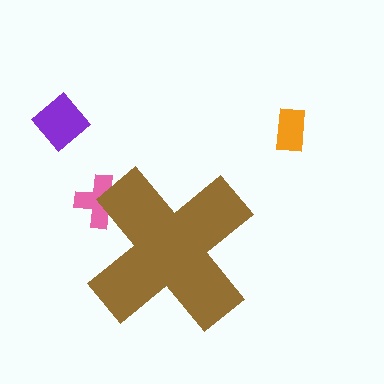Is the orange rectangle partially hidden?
No, the orange rectangle is fully visible.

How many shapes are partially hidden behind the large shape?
1 shape is partially hidden.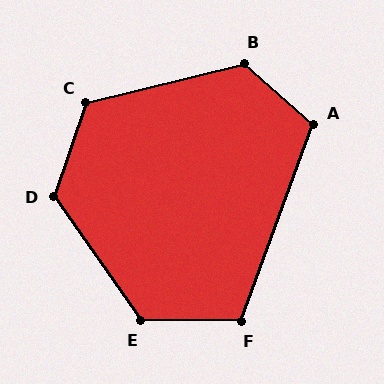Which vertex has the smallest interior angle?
F, at approximately 110 degrees.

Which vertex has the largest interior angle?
D, at approximately 126 degrees.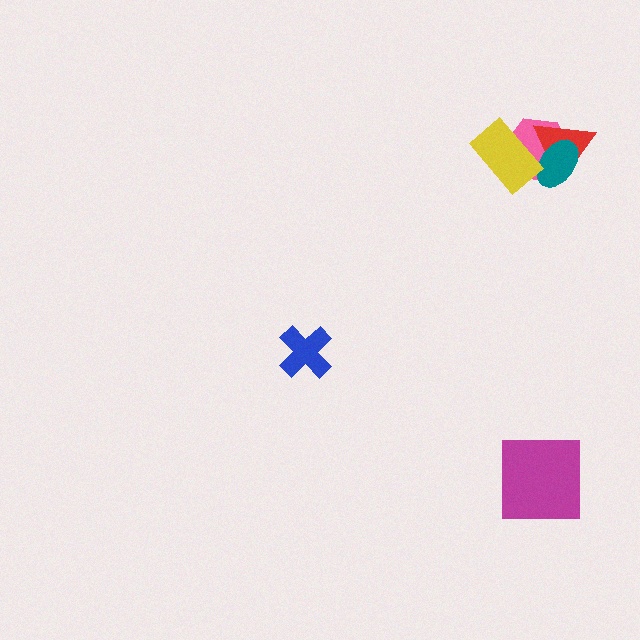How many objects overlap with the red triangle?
3 objects overlap with the red triangle.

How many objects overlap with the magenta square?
0 objects overlap with the magenta square.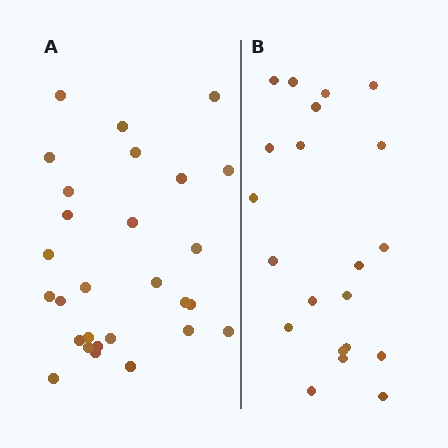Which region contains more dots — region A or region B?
Region A (the left region) has more dots.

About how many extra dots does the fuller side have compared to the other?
Region A has roughly 8 or so more dots than region B.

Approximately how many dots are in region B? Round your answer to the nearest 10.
About 20 dots. (The exact count is 21, which rounds to 20.)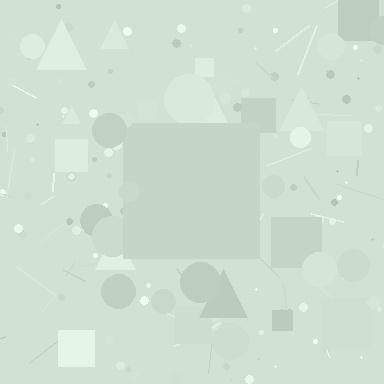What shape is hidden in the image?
A square is hidden in the image.